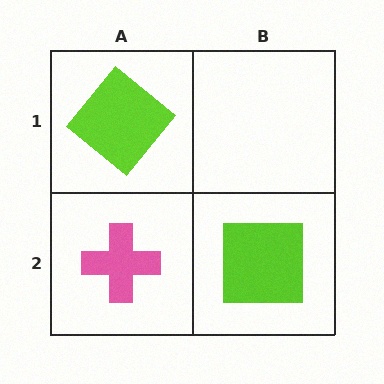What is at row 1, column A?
A lime diamond.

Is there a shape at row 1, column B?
No, that cell is empty.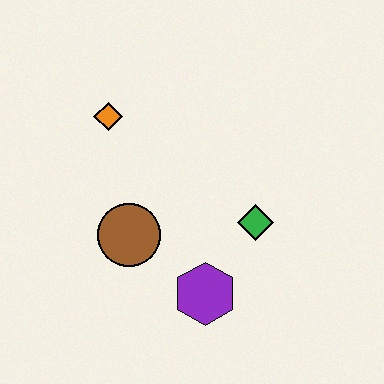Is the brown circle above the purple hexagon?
Yes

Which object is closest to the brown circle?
The purple hexagon is closest to the brown circle.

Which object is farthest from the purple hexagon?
The orange diamond is farthest from the purple hexagon.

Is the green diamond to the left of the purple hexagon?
No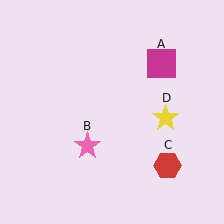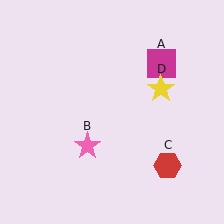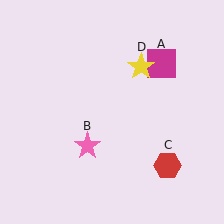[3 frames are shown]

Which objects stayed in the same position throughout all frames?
Magenta square (object A) and pink star (object B) and red hexagon (object C) remained stationary.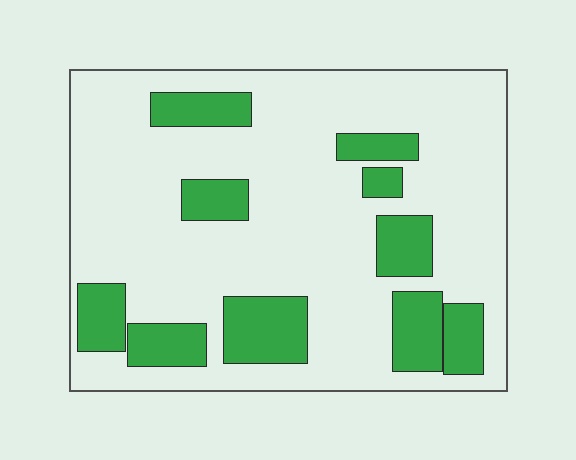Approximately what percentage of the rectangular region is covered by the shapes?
Approximately 25%.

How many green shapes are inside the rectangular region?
10.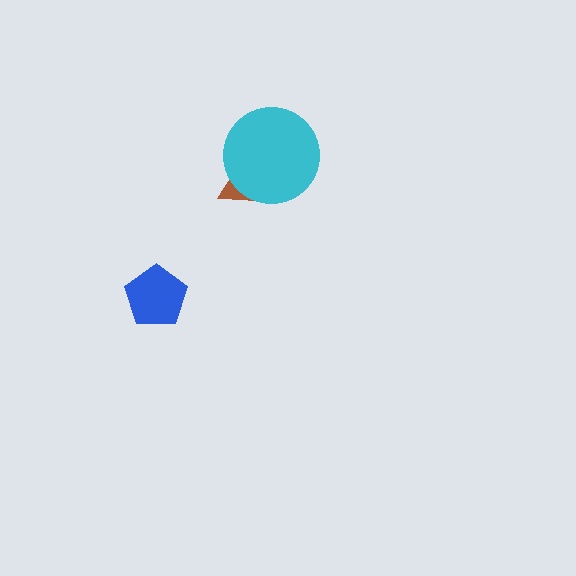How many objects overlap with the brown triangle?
1 object overlaps with the brown triangle.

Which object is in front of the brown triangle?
The cyan circle is in front of the brown triangle.